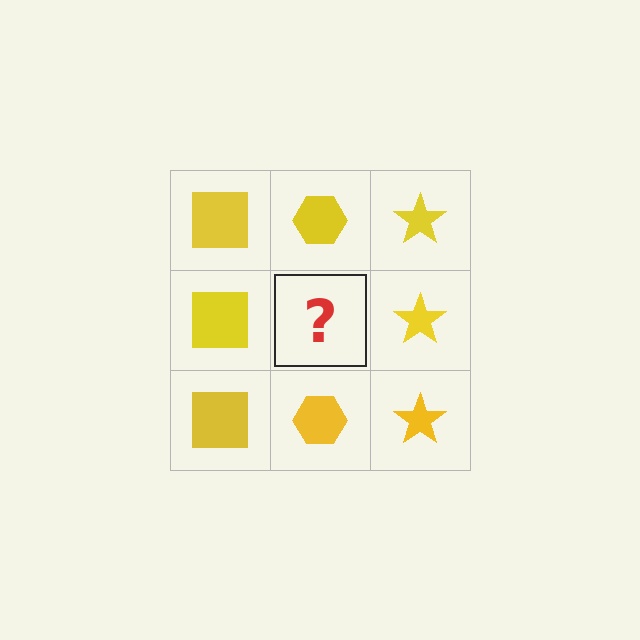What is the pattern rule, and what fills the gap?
The rule is that each column has a consistent shape. The gap should be filled with a yellow hexagon.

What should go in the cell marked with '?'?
The missing cell should contain a yellow hexagon.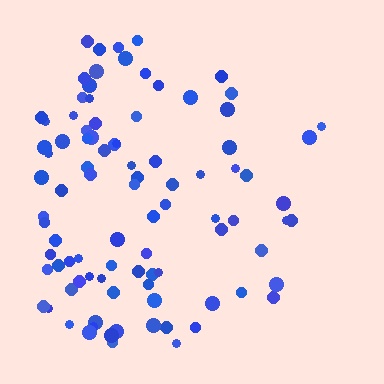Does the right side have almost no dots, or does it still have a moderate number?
Still a moderate number, just noticeably fewer than the left.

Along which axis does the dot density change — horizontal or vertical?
Horizontal.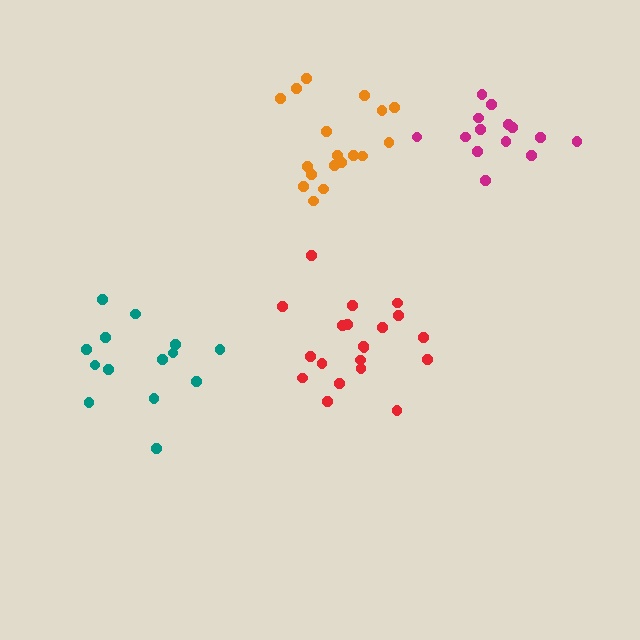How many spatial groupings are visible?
There are 4 spatial groupings.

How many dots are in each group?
Group 1: 20 dots, Group 2: 14 dots, Group 3: 14 dots, Group 4: 18 dots (66 total).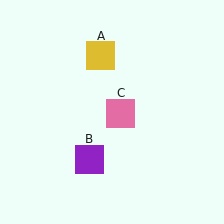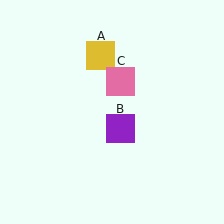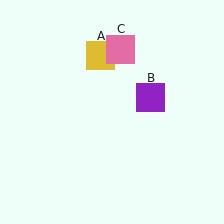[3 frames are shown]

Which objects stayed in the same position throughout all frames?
Yellow square (object A) remained stationary.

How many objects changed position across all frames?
2 objects changed position: purple square (object B), pink square (object C).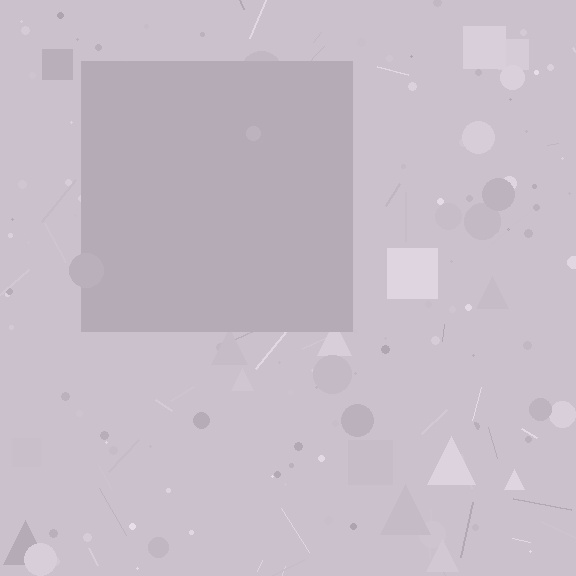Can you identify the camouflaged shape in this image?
The camouflaged shape is a square.